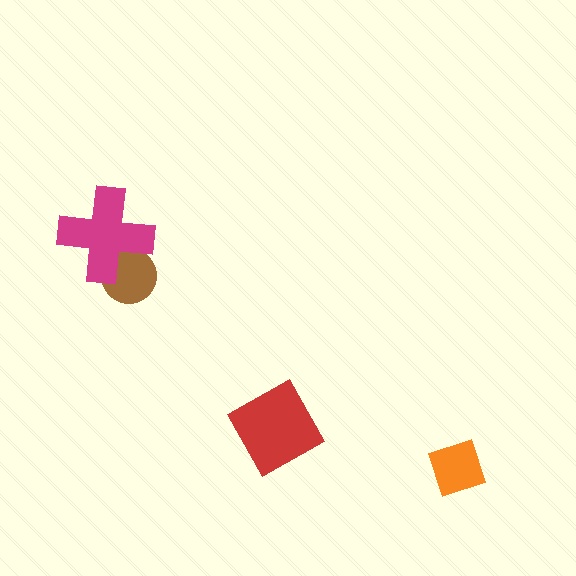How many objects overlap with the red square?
0 objects overlap with the red square.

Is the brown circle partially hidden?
Yes, it is partially covered by another shape.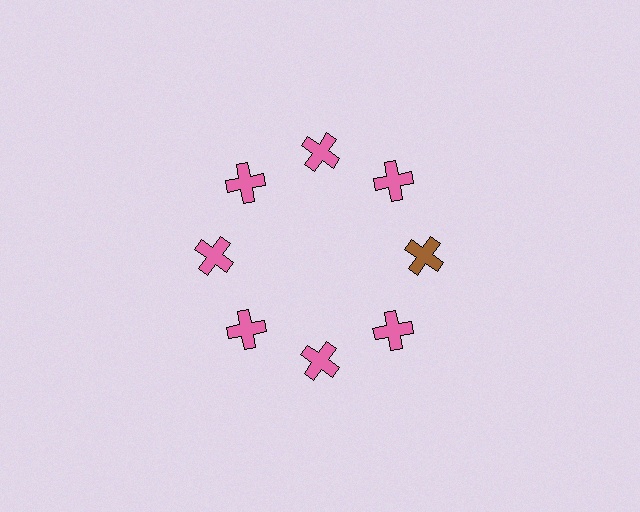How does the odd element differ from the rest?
It has a different color: brown instead of pink.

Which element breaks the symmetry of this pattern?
The brown cross at roughly the 3 o'clock position breaks the symmetry. All other shapes are pink crosses.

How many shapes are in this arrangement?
There are 8 shapes arranged in a ring pattern.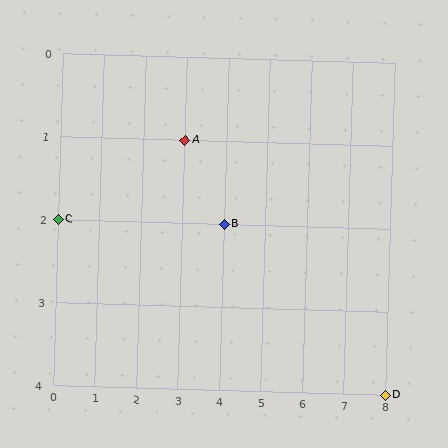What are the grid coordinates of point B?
Point B is at grid coordinates (4, 2).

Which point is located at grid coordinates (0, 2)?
Point C is at (0, 2).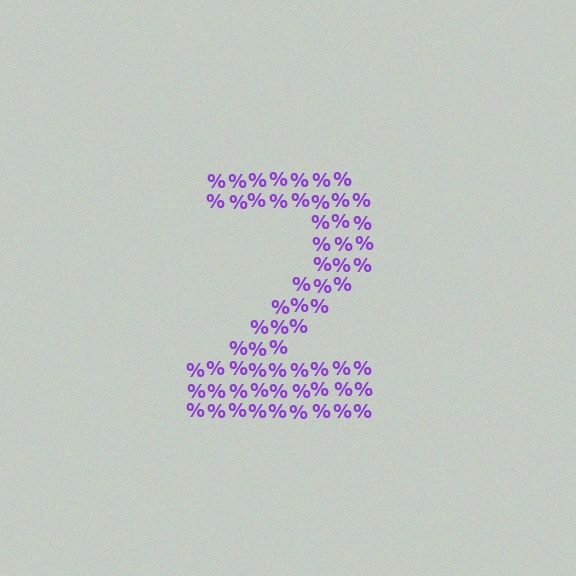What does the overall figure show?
The overall figure shows the digit 2.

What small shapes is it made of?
It is made of small percent signs.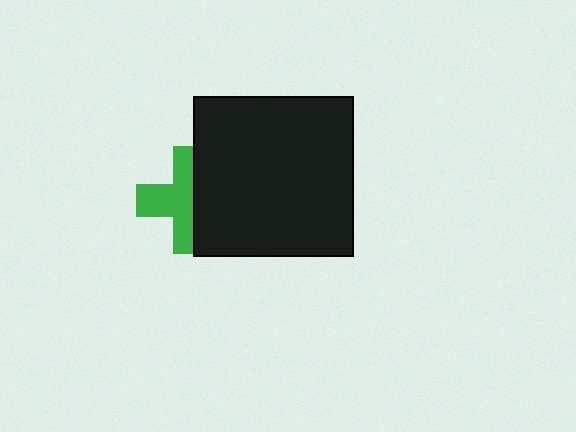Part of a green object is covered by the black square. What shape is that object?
It is a cross.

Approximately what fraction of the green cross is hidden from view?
Roughly 43% of the green cross is hidden behind the black square.